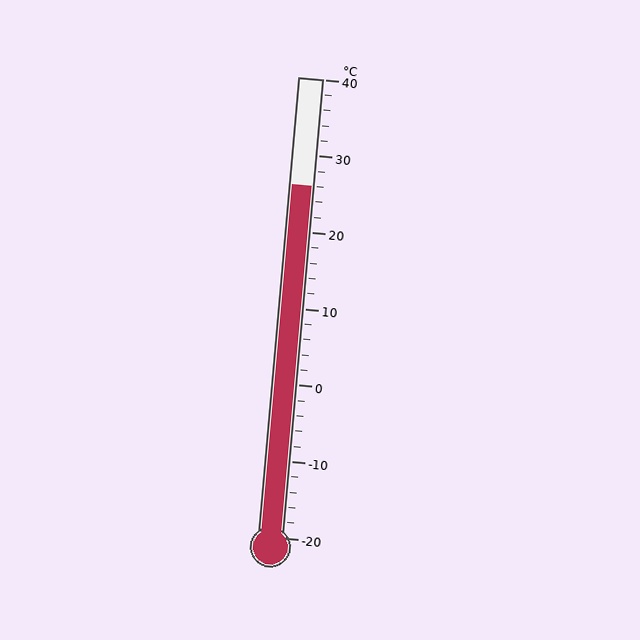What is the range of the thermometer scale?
The thermometer scale ranges from -20°C to 40°C.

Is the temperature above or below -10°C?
The temperature is above -10°C.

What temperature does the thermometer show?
The thermometer shows approximately 26°C.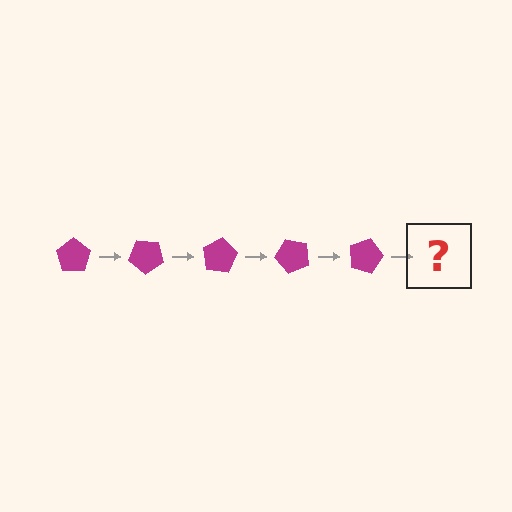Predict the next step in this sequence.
The next step is a magenta pentagon rotated 200 degrees.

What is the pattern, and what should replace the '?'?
The pattern is that the pentagon rotates 40 degrees each step. The '?' should be a magenta pentagon rotated 200 degrees.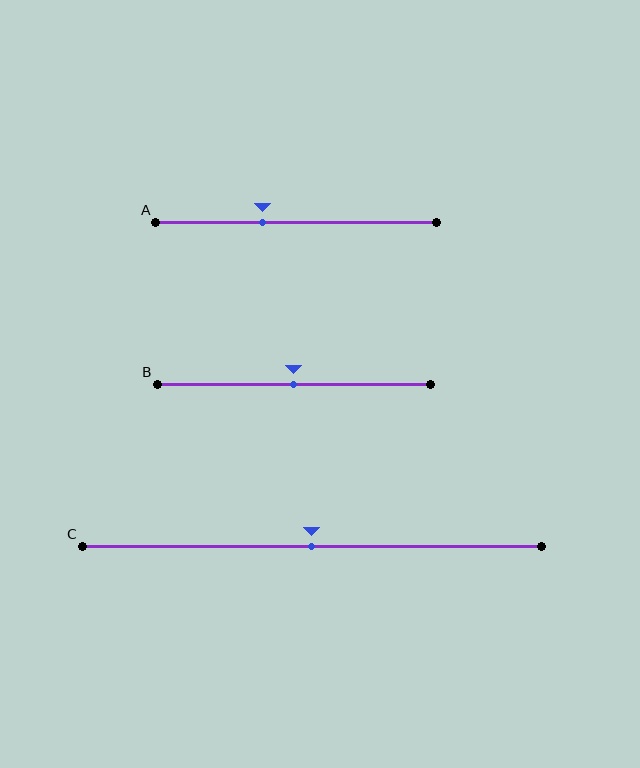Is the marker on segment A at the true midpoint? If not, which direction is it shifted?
No, the marker on segment A is shifted to the left by about 12% of the segment length.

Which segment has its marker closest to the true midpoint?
Segment B has its marker closest to the true midpoint.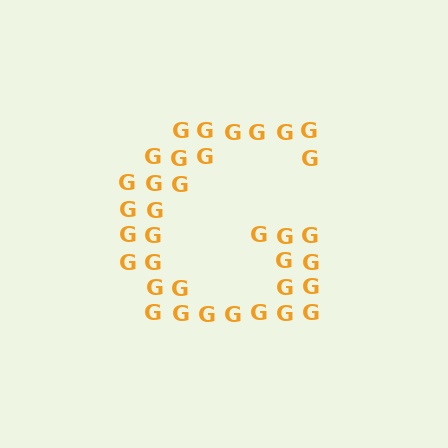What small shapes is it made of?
It is made of small letter G's.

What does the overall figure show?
The overall figure shows the letter G.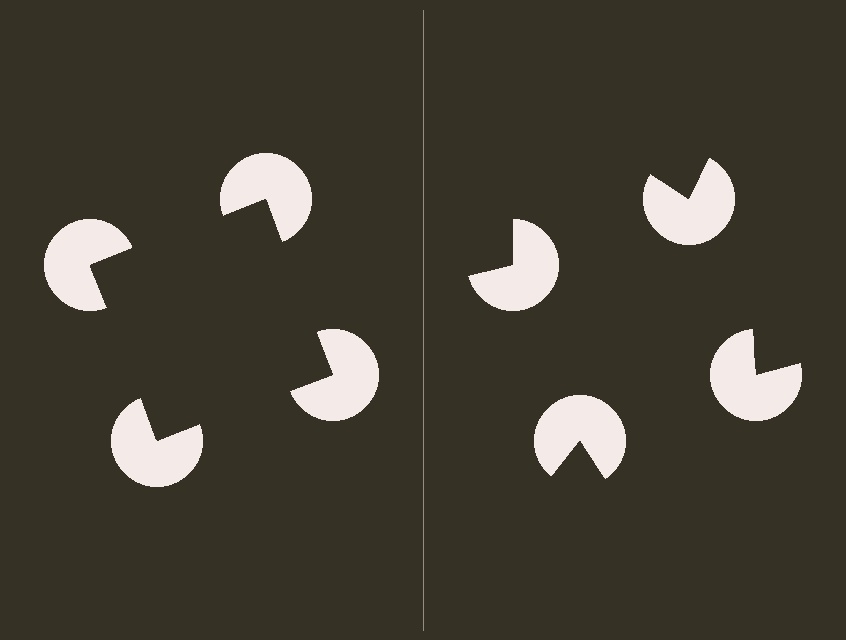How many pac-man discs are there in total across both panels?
8 — 4 on each side.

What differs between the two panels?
The pac-man discs are positioned identically on both sides; only the wedge orientations differ. On the left they align to a square; on the right they are misaligned.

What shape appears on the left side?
An illusory square.